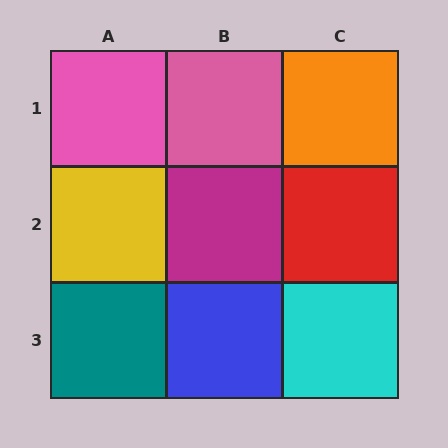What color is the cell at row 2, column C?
Red.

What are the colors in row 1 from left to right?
Pink, pink, orange.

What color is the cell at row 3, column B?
Blue.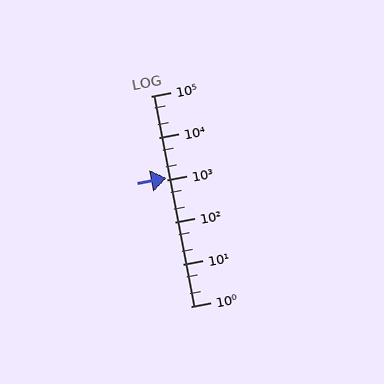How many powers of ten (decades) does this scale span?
The scale spans 5 decades, from 1 to 100000.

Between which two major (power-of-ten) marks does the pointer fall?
The pointer is between 1000 and 10000.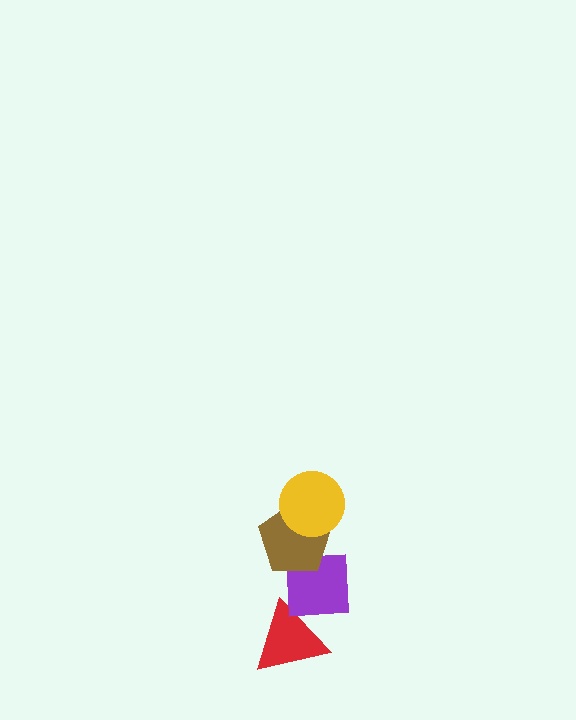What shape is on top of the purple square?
The brown pentagon is on top of the purple square.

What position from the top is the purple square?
The purple square is 3rd from the top.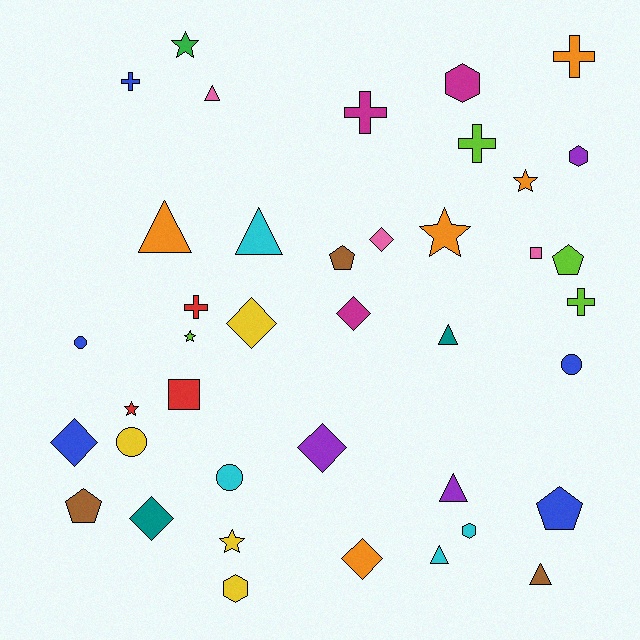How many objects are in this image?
There are 40 objects.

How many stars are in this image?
There are 6 stars.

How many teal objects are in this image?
There are 2 teal objects.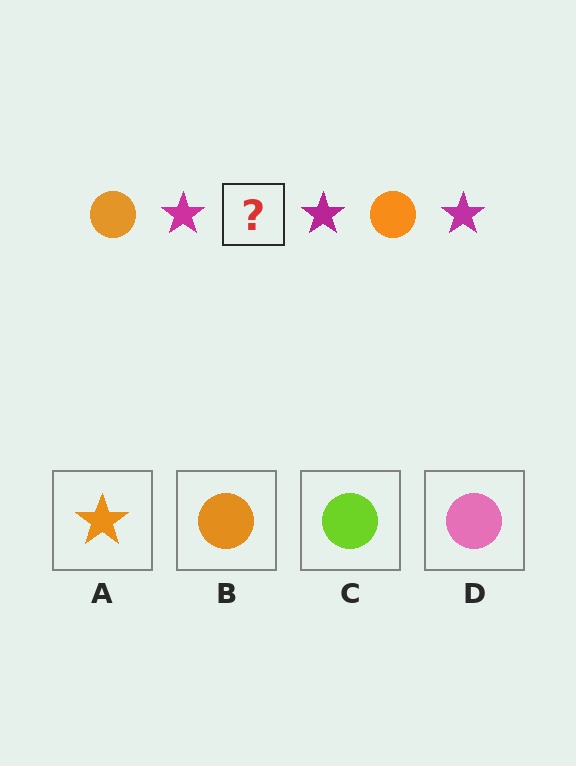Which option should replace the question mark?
Option B.